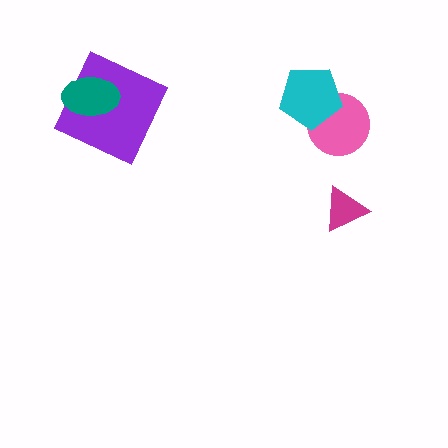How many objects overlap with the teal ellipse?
1 object overlaps with the teal ellipse.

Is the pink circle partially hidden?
Yes, it is partially covered by another shape.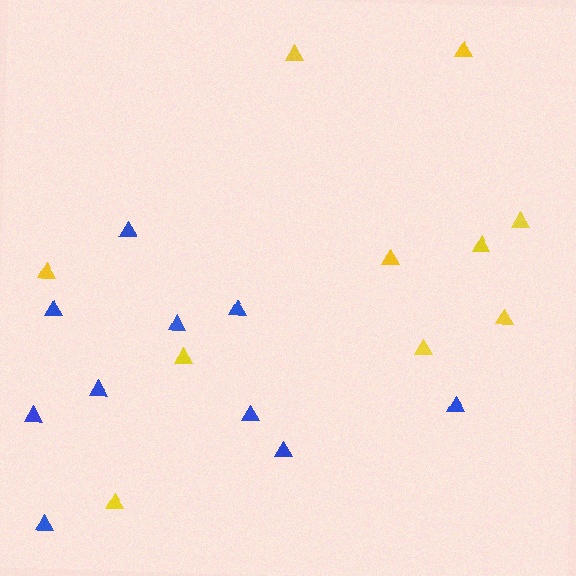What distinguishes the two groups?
There are 2 groups: one group of blue triangles (10) and one group of yellow triangles (10).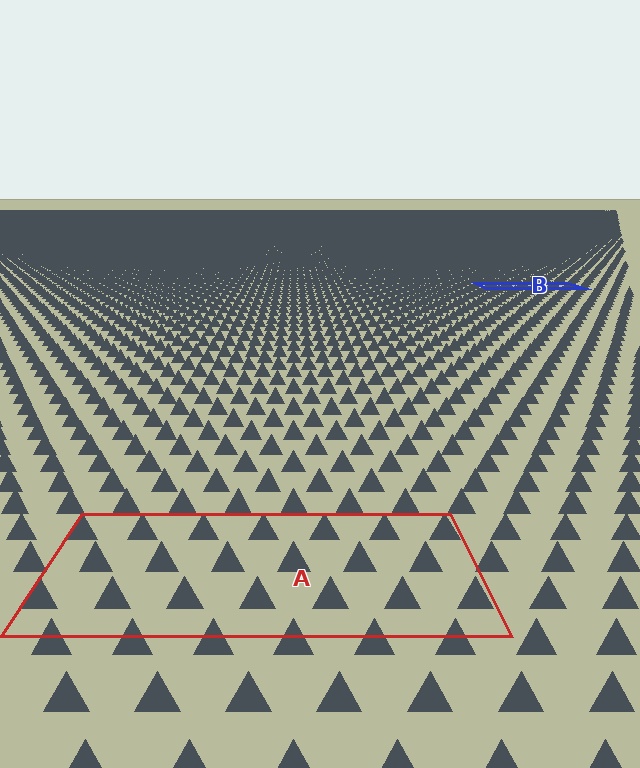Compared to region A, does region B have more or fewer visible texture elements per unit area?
Region B has more texture elements per unit area — they are packed more densely because it is farther away.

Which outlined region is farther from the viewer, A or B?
Region B is farther from the viewer — the texture elements inside it appear smaller and more densely packed.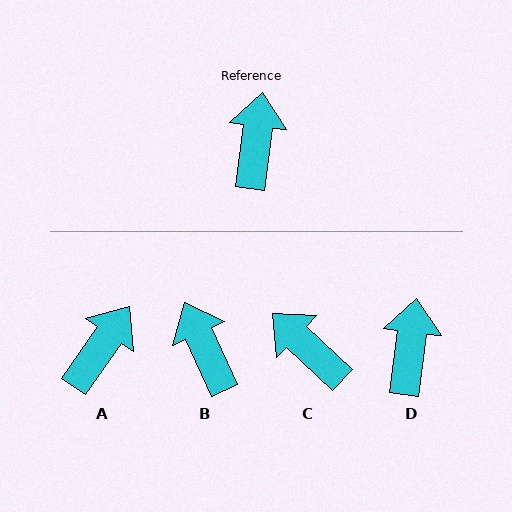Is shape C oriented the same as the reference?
No, it is off by about 54 degrees.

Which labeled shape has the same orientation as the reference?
D.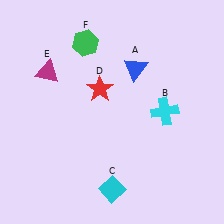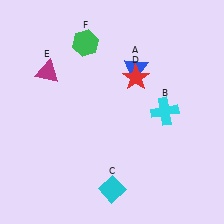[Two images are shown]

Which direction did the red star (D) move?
The red star (D) moved right.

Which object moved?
The red star (D) moved right.